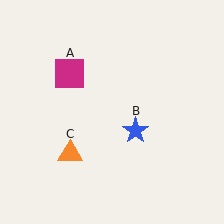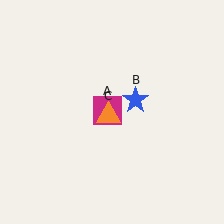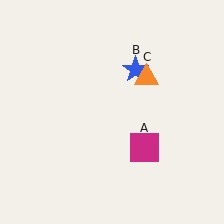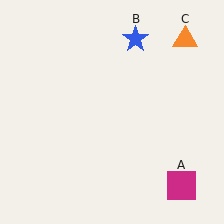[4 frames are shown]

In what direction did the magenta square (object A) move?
The magenta square (object A) moved down and to the right.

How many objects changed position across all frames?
3 objects changed position: magenta square (object A), blue star (object B), orange triangle (object C).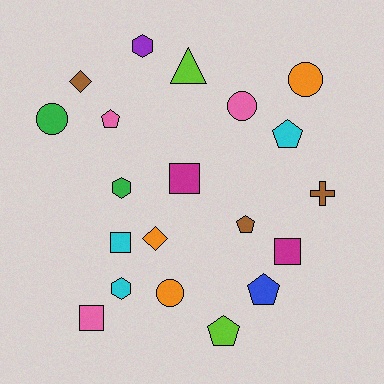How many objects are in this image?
There are 20 objects.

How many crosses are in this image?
There is 1 cross.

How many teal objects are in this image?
There are no teal objects.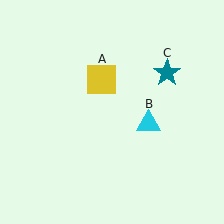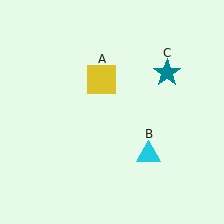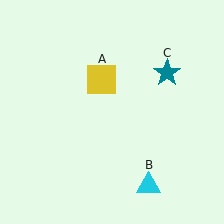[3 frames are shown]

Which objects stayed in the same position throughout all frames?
Yellow square (object A) and teal star (object C) remained stationary.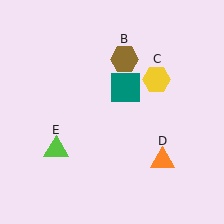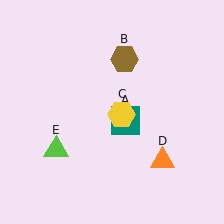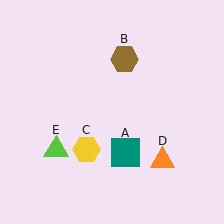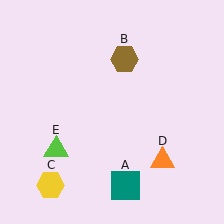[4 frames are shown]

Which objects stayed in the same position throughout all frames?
Brown hexagon (object B) and orange triangle (object D) and lime triangle (object E) remained stationary.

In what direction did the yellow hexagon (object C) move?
The yellow hexagon (object C) moved down and to the left.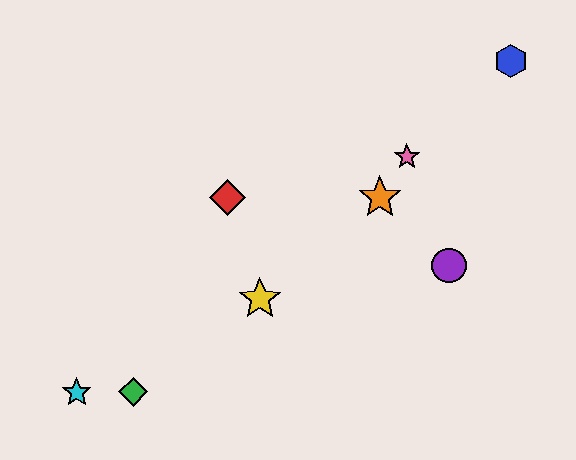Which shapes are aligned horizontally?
The red diamond, the orange star are aligned horizontally.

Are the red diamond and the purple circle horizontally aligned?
No, the red diamond is at y≈197 and the purple circle is at y≈266.